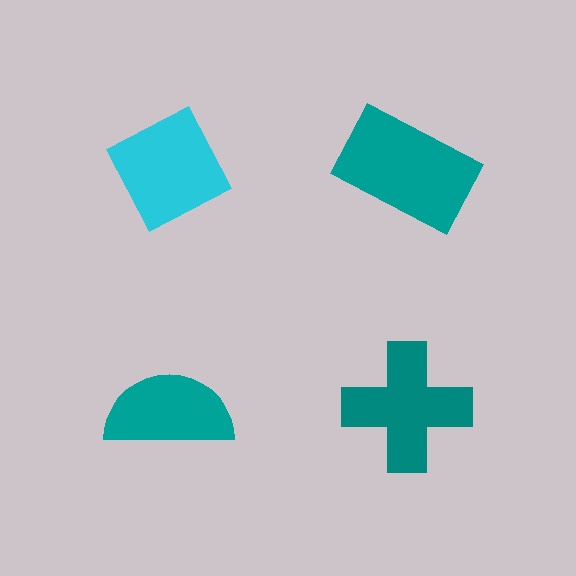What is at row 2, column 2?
A teal cross.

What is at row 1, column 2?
A teal rectangle.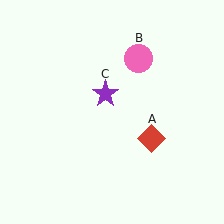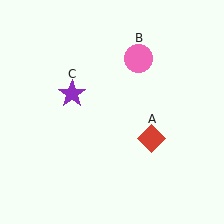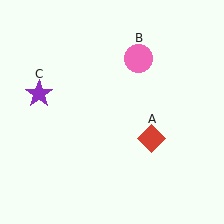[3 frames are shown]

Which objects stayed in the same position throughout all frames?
Red diamond (object A) and pink circle (object B) remained stationary.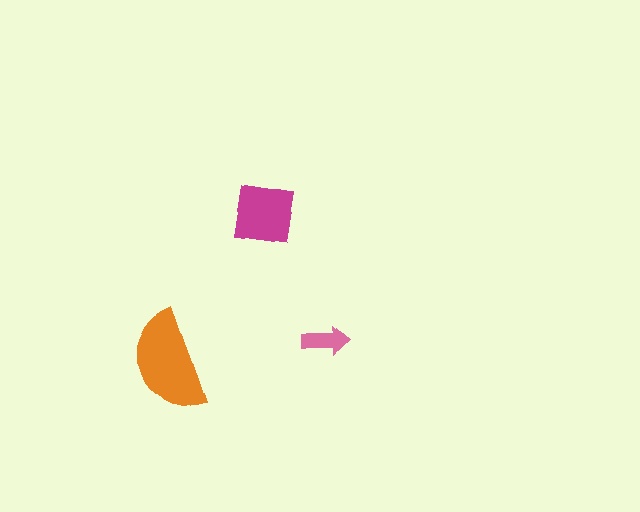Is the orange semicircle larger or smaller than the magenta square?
Larger.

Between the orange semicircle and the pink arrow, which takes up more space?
The orange semicircle.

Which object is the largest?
The orange semicircle.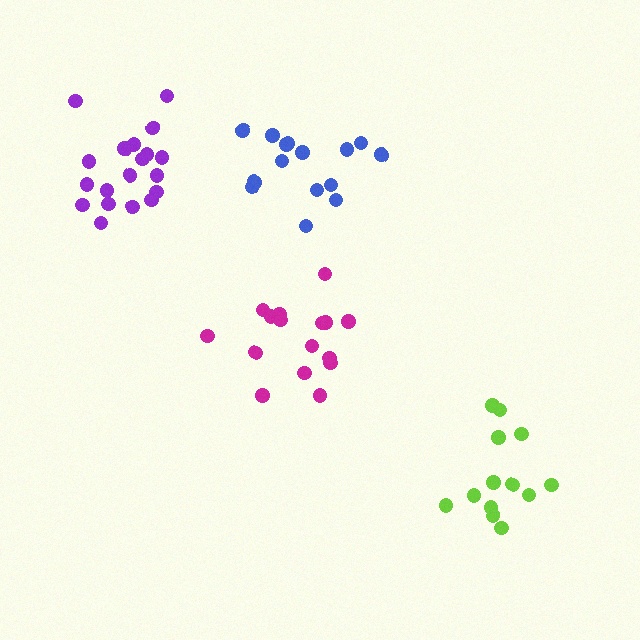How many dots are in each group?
Group 1: 16 dots, Group 2: 15 dots, Group 3: 13 dots, Group 4: 19 dots (63 total).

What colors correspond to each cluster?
The clusters are colored: magenta, blue, lime, purple.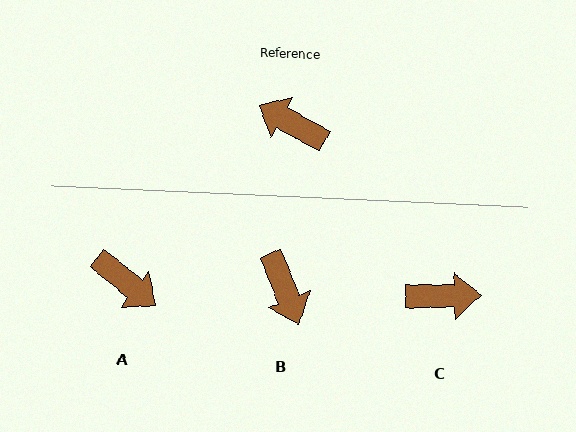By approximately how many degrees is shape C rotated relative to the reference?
Approximately 150 degrees clockwise.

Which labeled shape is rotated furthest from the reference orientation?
A, about 170 degrees away.